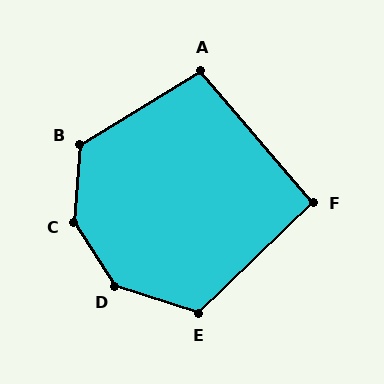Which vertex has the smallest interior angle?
F, at approximately 93 degrees.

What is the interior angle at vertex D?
Approximately 141 degrees (obtuse).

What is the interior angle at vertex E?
Approximately 118 degrees (obtuse).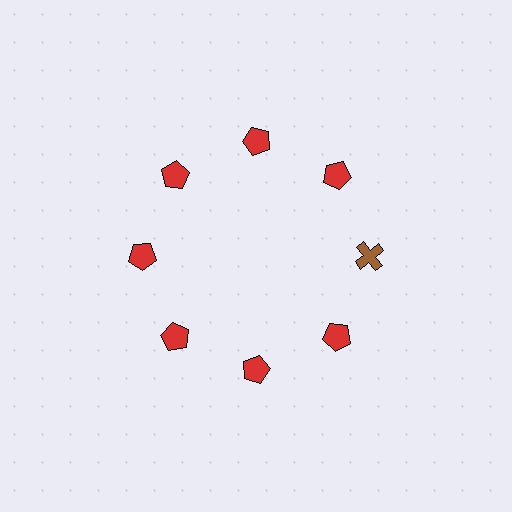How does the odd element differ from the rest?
It differs in both color (brown instead of red) and shape (cross instead of pentagon).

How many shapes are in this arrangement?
There are 8 shapes arranged in a ring pattern.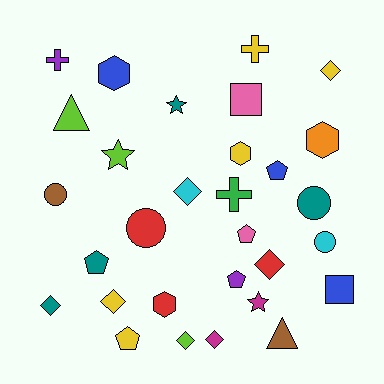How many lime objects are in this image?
There are 3 lime objects.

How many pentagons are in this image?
There are 5 pentagons.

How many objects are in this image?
There are 30 objects.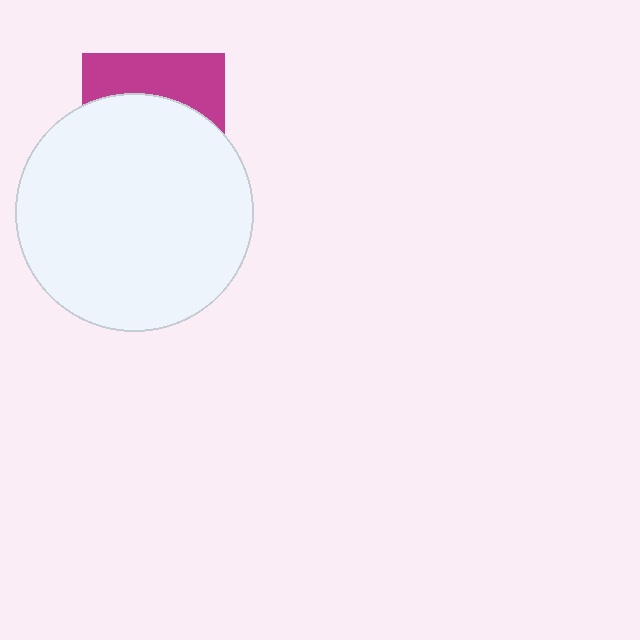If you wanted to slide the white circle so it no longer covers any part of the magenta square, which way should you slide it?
Slide it down — that is the most direct way to separate the two shapes.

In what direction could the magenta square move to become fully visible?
The magenta square could move up. That would shift it out from behind the white circle entirely.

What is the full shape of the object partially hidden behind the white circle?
The partially hidden object is a magenta square.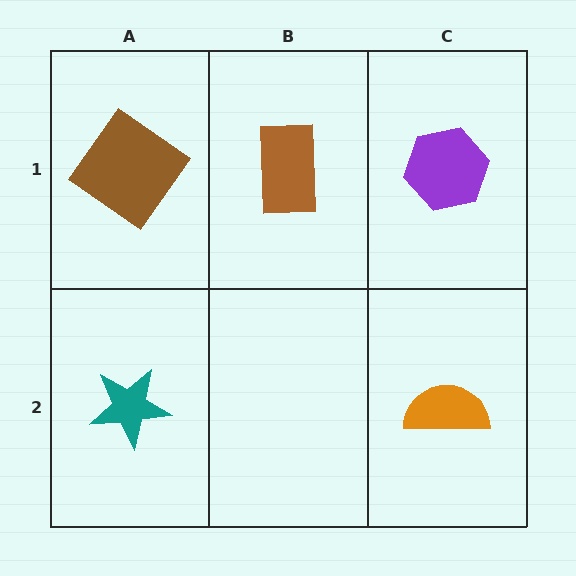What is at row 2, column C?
An orange semicircle.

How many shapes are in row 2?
2 shapes.